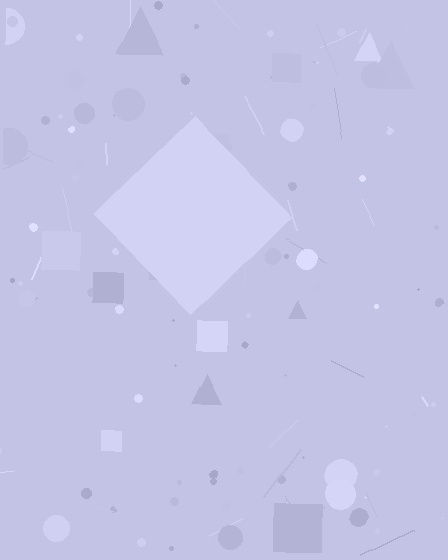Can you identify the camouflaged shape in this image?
The camouflaged shape is a diamond.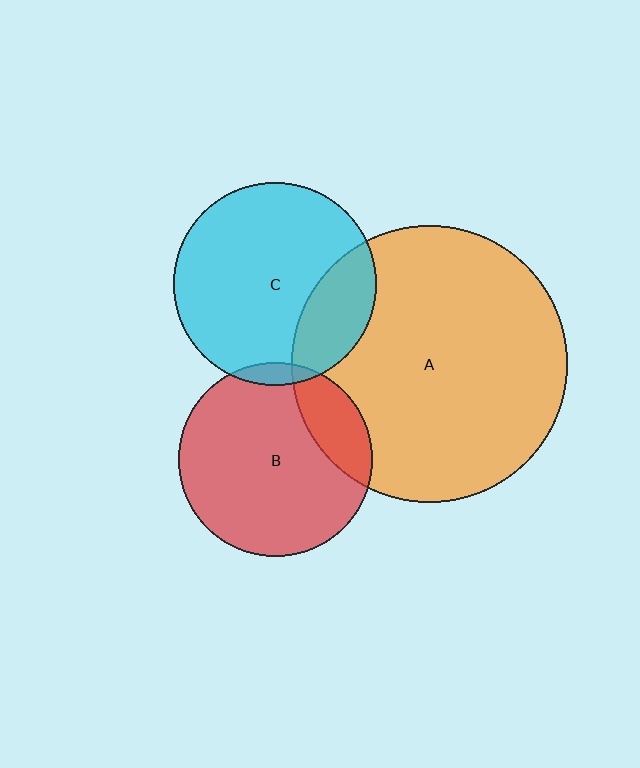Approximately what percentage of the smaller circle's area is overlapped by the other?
Approximately 25%.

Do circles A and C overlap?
Yes.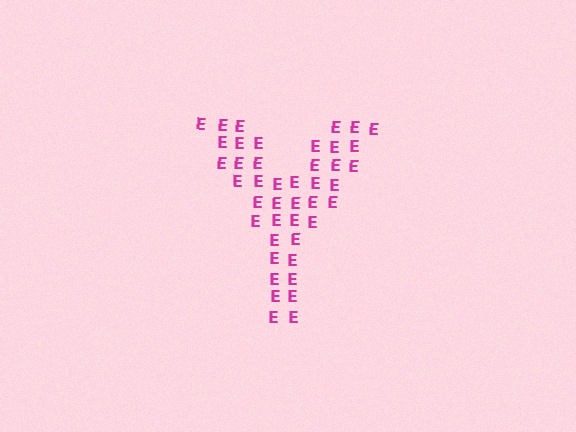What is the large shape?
The large shape is the letter Y.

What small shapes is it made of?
It is made of small letter E's.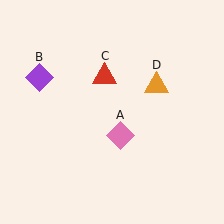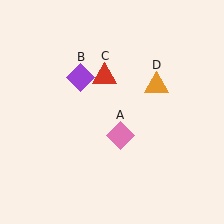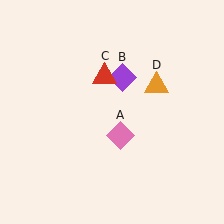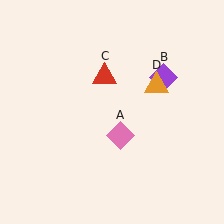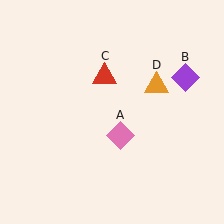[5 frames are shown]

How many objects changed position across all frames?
1 object changed position: purple diamond (object B).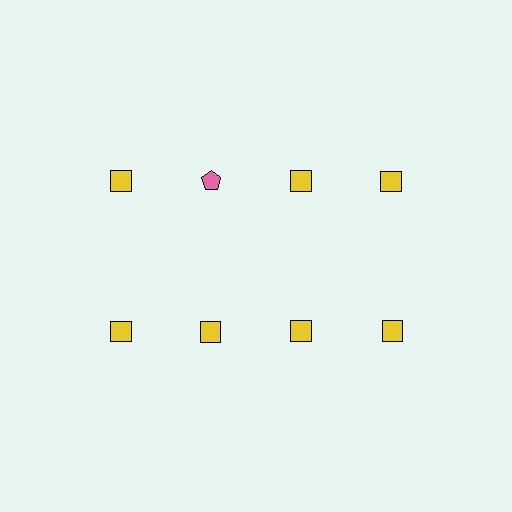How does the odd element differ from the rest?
It differs in both color (pink instead of yellow) and shape (pentagon instead of square).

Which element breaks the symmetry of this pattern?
The pink pentagon in the top row, second from left column breaks the symmetry. All other shapes are yellow squares.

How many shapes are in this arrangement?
There are 8 shapes arranged in a grid pattern.